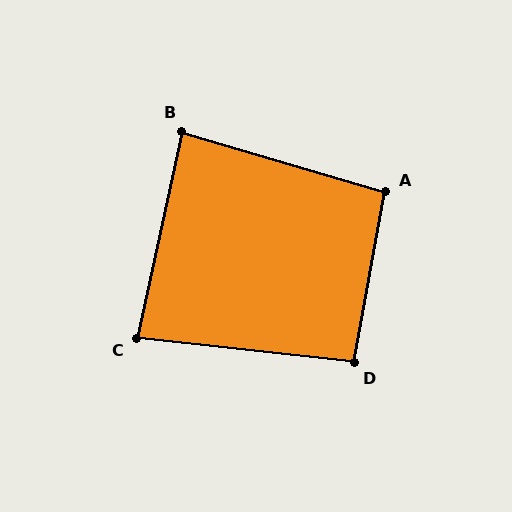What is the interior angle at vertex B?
Approximately 86 degrees (approximately right).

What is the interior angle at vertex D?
Approximately 94 degrees (approximately right).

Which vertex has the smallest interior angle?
C, at approximately 84 degrees.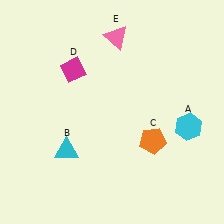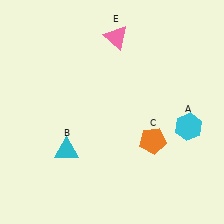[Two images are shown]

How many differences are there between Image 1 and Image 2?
There is 1 difference between the two images.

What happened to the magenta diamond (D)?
The magenta diamond (D) was removed in Image 2. It was in the top-left area of Image 1.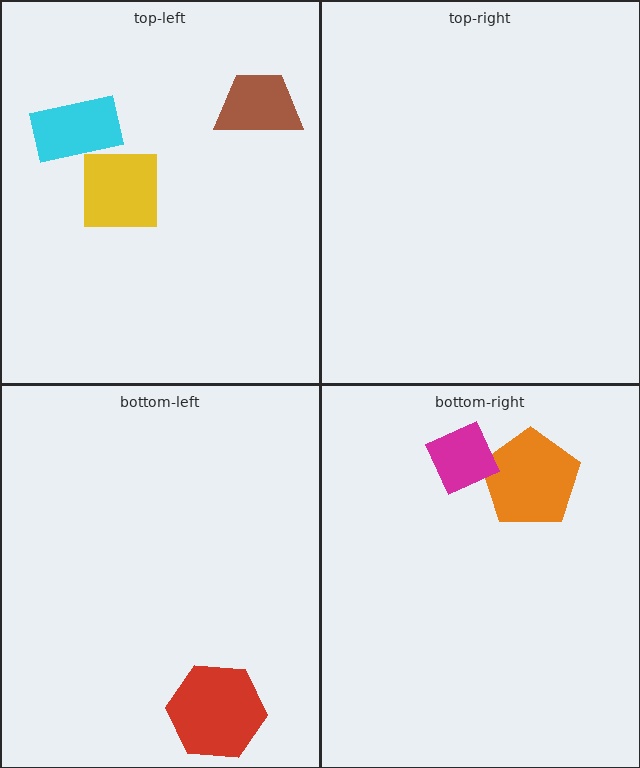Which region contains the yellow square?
The top-left region.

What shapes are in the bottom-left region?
The red hexagon.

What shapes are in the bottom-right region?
The orange pentagon, the magenta diamond.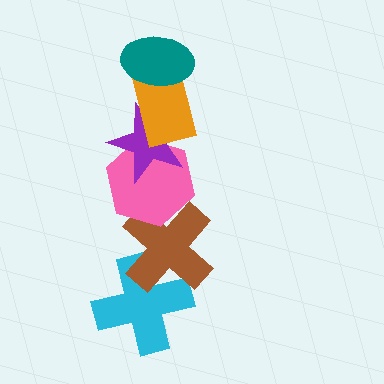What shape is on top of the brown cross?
The pink hexagon is on top of the brown cross.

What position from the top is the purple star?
The purple star is 3rd from the top.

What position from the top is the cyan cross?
The cyan cross is 6th from the top.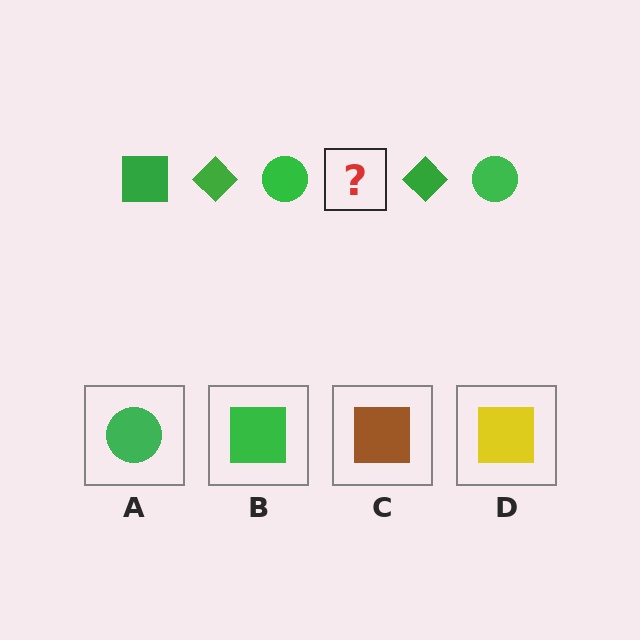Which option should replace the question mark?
Option B.